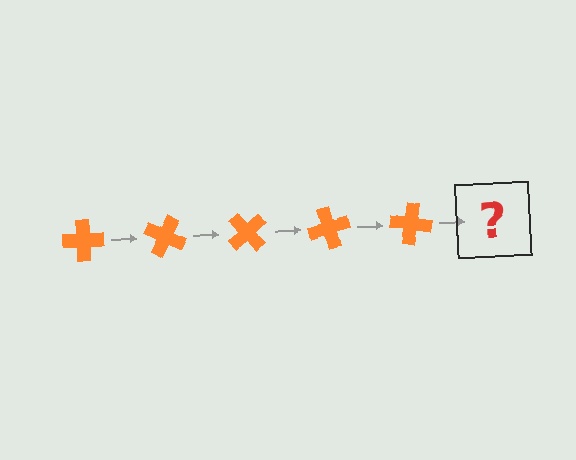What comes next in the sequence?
The next element should be an orange cross rotated 125 degrees.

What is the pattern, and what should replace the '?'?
The pattern is that the cross rotates 25 degrees each step. The '?' should be an orange cross rotated 125 degrees.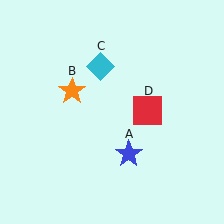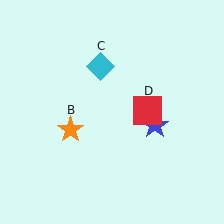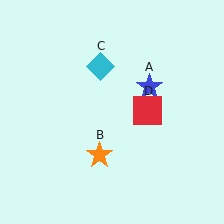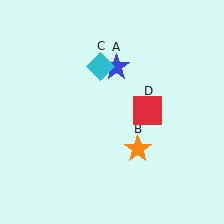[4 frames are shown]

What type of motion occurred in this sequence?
The blue star (object A), orange star (object B) rotated counterclockwise around the center of the scene.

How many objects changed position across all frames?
2 objects changed position: blue star (object A), orange star (object B).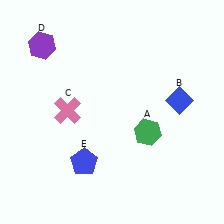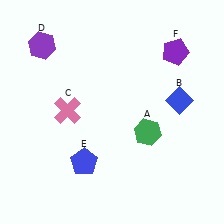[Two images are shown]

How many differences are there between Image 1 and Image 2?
There is 1 difference between the two images.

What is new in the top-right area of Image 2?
A purple pentagon (F) was added in the top-right area of Image 2.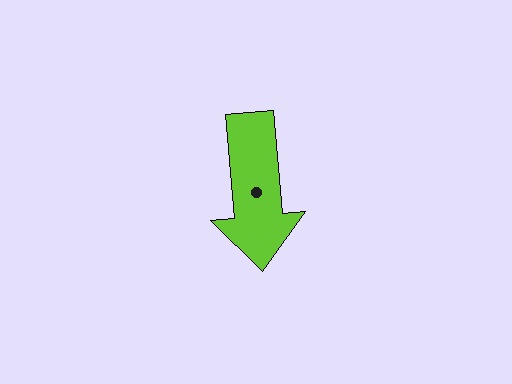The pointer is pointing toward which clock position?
Roughly 6 o'clock.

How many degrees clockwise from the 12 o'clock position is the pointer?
Approximately 175 degrees.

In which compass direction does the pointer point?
South.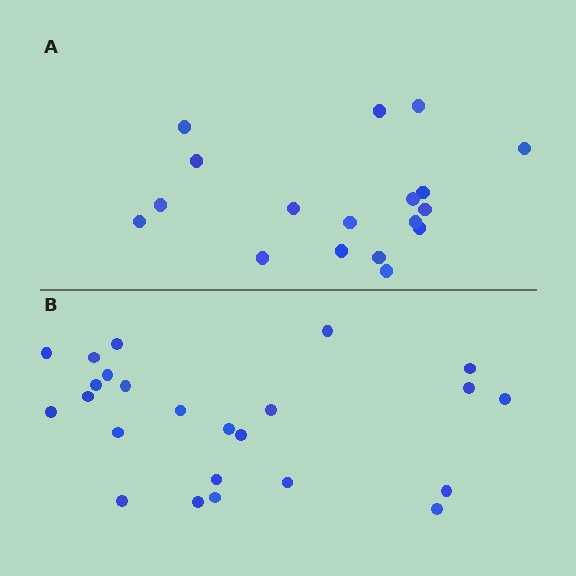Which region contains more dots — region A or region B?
Region B (the bottom region) has more dots.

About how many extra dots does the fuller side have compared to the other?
Region B has about 6 more dots than region A.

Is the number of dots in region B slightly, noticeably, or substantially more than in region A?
Region B has noticeably more, but not dramatically so. The ratio is roughly 1.3 to 1.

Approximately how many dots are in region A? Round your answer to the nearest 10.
About 20 dots. (The exact count is 18, which rounds to 20.)